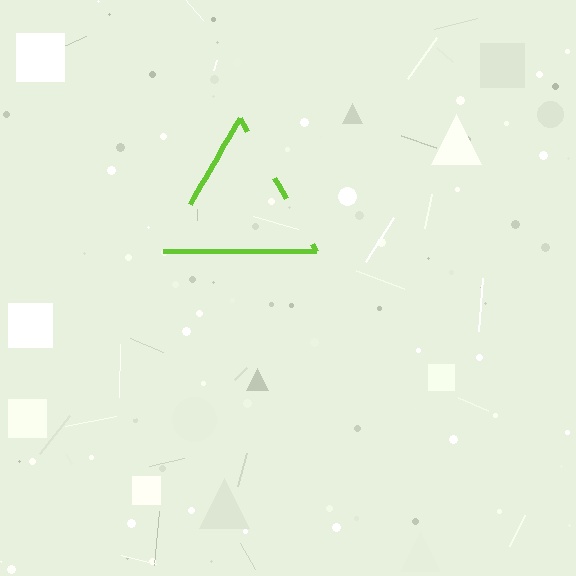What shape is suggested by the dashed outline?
The dashed outline suggests a triangle.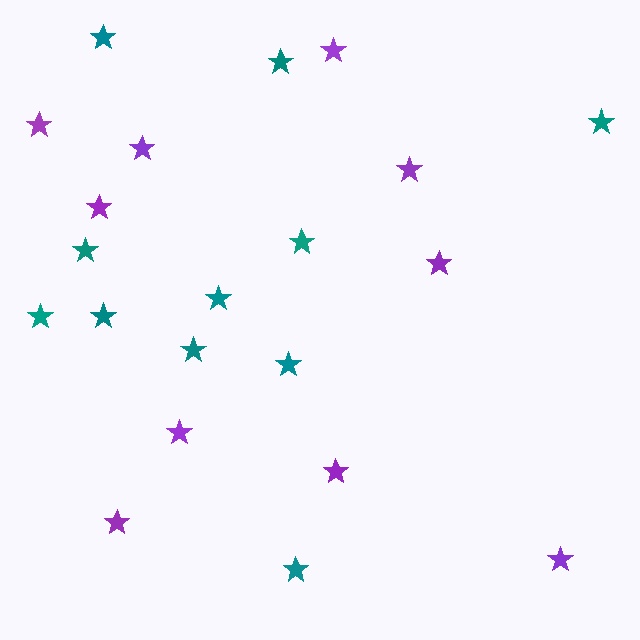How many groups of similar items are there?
There are 2 groups: one group of purple stars (10) and one group of teal stars (11).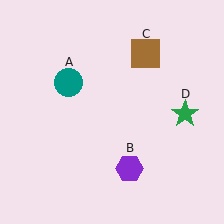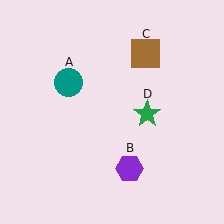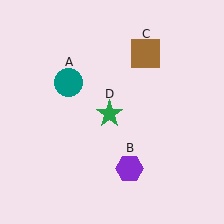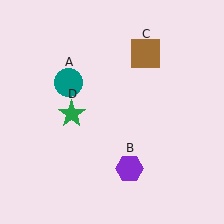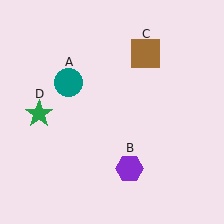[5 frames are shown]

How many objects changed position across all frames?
1 object changed position: green star (object D).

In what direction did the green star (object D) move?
The green star (object D) moved left.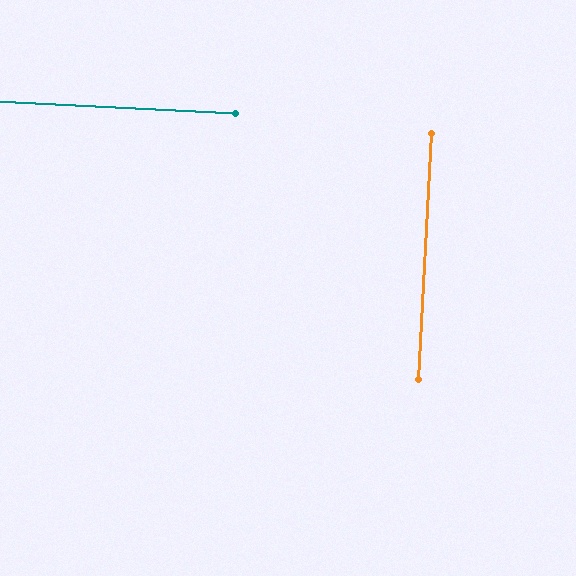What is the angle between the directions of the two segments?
Approximately 90 degrees.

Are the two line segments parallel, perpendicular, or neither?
Perpendicular — they meet at approximately 90°.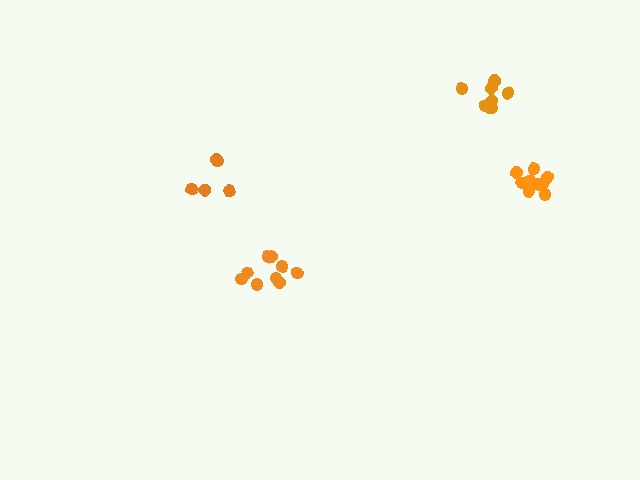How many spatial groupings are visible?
There are 4 spatial groupings.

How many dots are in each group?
Group 1: 8 dots, Group 2: 9 dots, Group 3: 9 dots, Group 4: 5 dots (31 total).